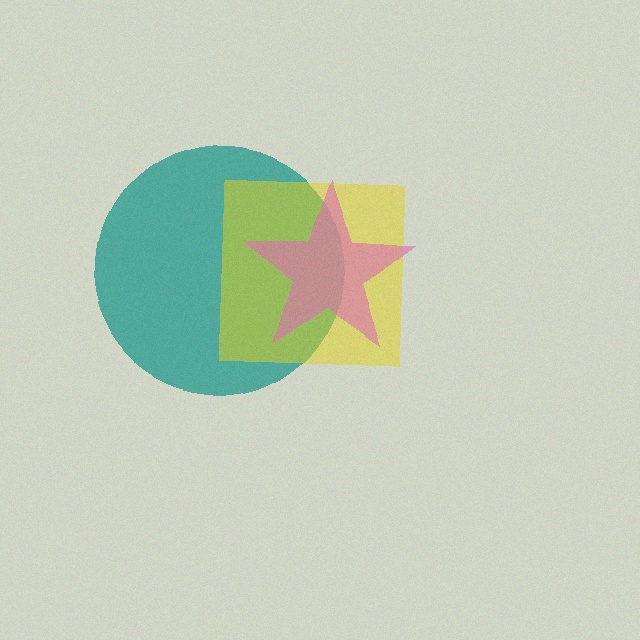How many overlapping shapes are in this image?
There are 3 overlapping shapes in the image.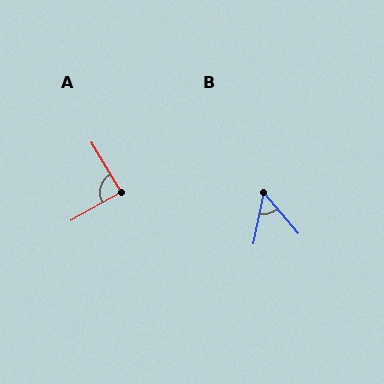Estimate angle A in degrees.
Approximately 89 degrees.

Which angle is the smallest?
B, at approximately 52 degrees.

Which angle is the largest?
A, at approximately 89 degrees.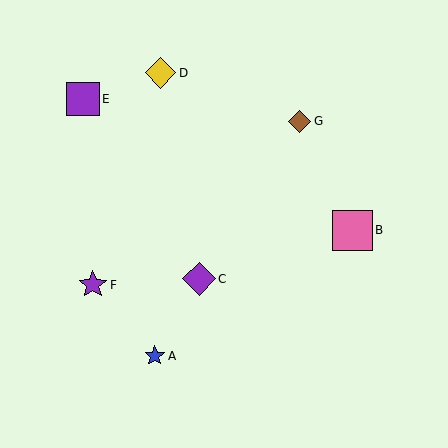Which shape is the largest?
The pink square (labeled B) is the largest.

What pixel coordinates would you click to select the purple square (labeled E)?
Click at (83, 99) to select the purple square E.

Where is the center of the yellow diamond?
The center of the yellow diamond is at (160, 73).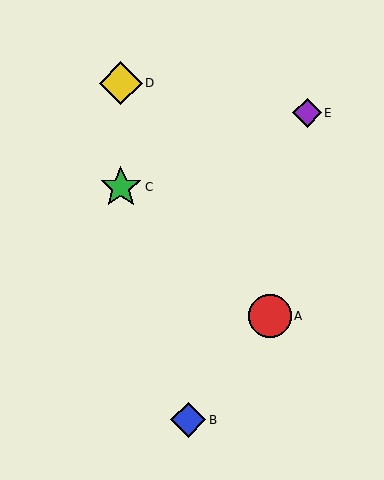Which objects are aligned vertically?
Objects C, D are aligned vertically.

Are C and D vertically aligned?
Yes, both are at x≈121.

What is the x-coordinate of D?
Object D is at x≈121.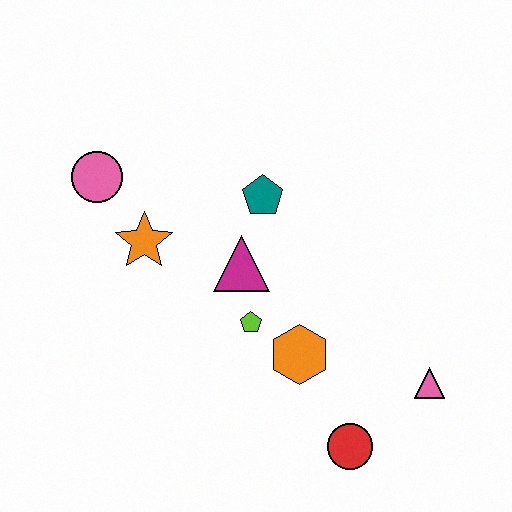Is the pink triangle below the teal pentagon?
Yes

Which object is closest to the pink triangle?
The red circle is closest to the pink triangle.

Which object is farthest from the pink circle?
The pink triangle is farthest from the pink circle.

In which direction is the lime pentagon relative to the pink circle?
The lime pentagon is to the right of the pink circle.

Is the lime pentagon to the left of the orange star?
No